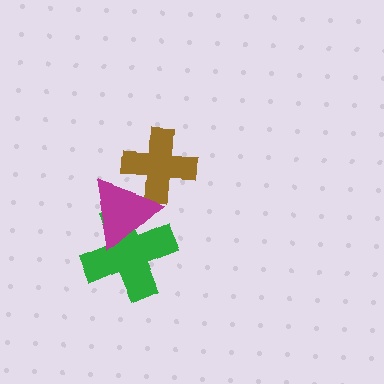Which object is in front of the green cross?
The magenta triangle is in front of the green cross.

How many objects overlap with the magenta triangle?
2 objects overlap with the magenta triangle.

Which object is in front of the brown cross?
The magenta triangle is in front of the brown cross.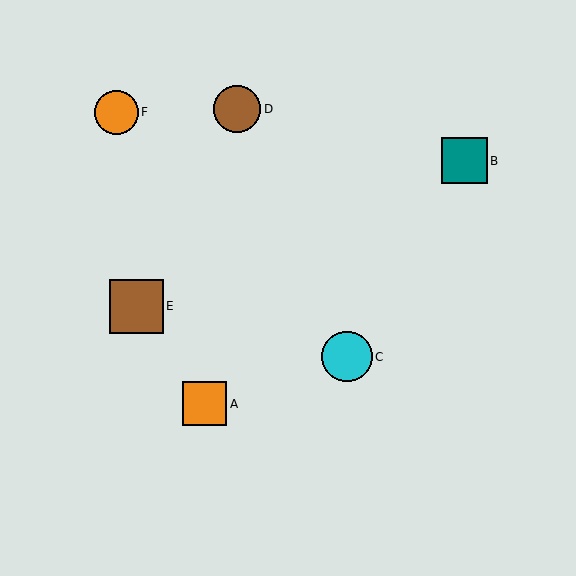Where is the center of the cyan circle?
The center of the cyan circle is at (347, 357).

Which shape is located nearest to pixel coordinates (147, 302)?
The brown square (labeled E) at (136, 306) is nearest to that location.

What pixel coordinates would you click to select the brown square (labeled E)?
Click at (136, 306) to select the brown square E.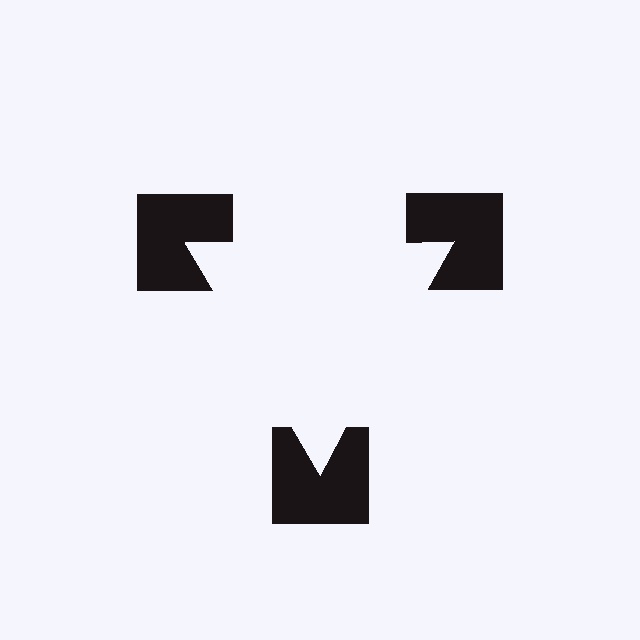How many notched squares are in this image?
There are 3 — one at each vertex of the illusory triangle.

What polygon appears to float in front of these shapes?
An illusory triangle — its edges are inferred from the aligned wedge cuts in the notched squares, not physically drawn.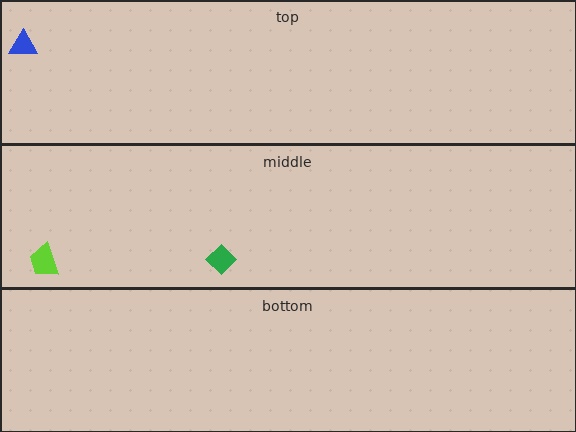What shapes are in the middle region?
The green diamond, the lime trapezoid.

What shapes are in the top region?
The blue triangle.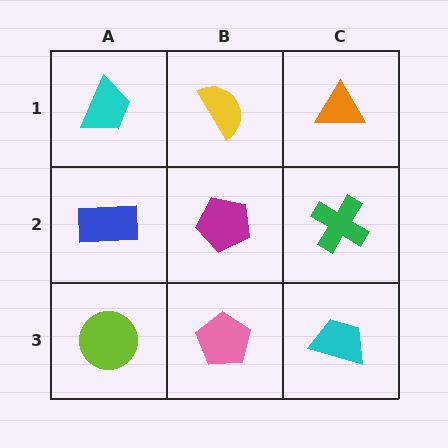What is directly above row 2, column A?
A cyan trapezoid.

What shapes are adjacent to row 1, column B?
A magenta pentagon (row 2, column B), a cyan trapezoid (row 1, column A), an orange triangle (row 1, column C).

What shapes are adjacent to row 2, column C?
An orange triangle (row 1, column C), a cyan trapezoid (row 3, column C), a magenta pentagon (row 2, column B).